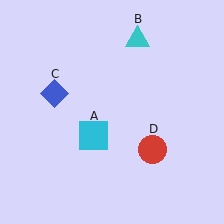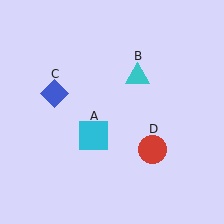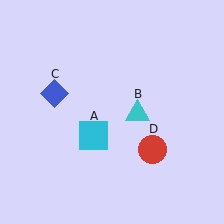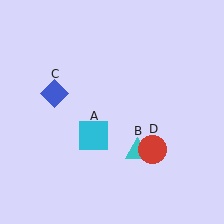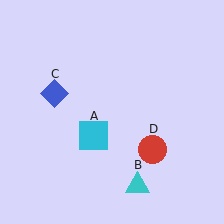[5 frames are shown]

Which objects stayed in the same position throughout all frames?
Cyan square (object A) and blue diamond (object C) and red circle (object D) remained stationary.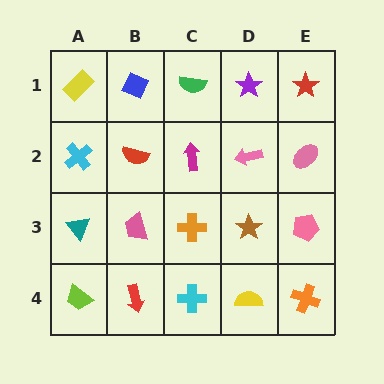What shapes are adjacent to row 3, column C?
A magenta arrow (row 2, column C), a cyan cross (row 4, column C), a pink trapezoid (row 3, column B), a brown star (row 3, column D).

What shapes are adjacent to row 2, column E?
A red star (row 1, column E), a pink pentagon (row 3, column E), a pink arrow (row 2, column D).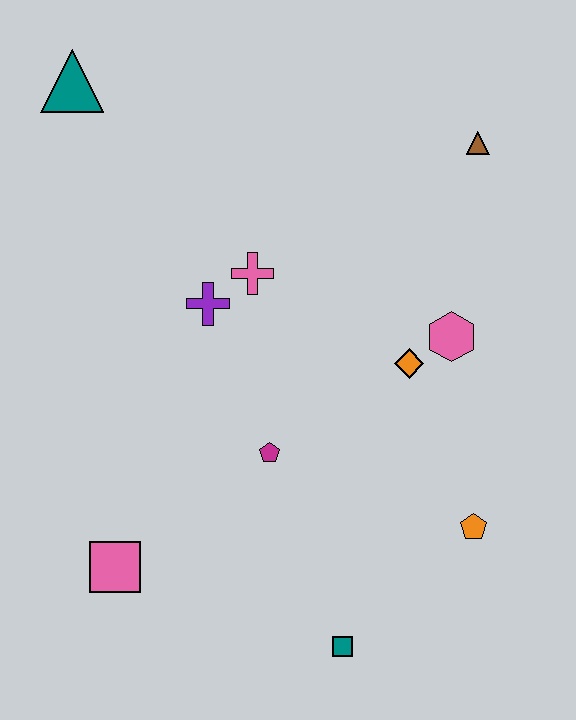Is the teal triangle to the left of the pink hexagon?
Yes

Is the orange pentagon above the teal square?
Yes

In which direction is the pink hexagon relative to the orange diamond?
The pink hexagon is to the right of the orange diamond.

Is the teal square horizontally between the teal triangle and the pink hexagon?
Yes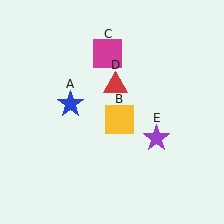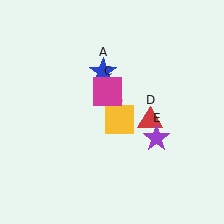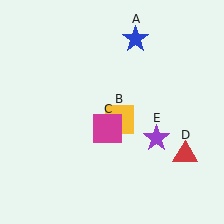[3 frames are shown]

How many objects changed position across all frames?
3 objects changed position: blue star (object A), magenta square (object C), red triangle (object D).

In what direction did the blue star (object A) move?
The blue star (object A) moved up and to the right.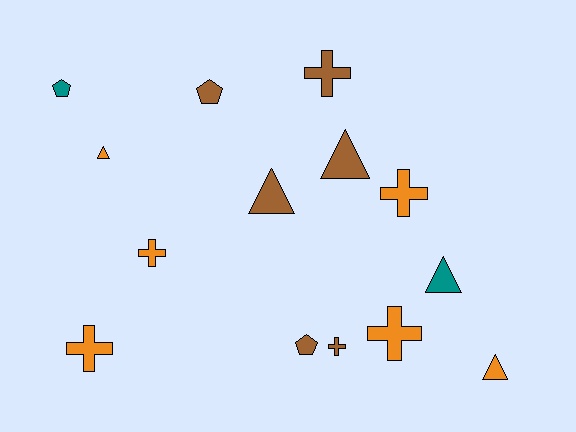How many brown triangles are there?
There are 2 brown triangles.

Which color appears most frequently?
Brown, with 6 objects.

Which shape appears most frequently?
Cross, with 6 objects.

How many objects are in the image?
There are 14 objects.